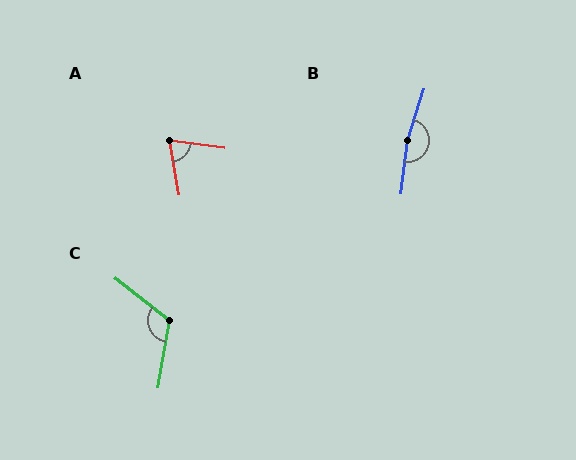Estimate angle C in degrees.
Approximately 118 degrees.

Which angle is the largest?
B, at approximately 168 degrees.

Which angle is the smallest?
A, at approximately 72 degrees.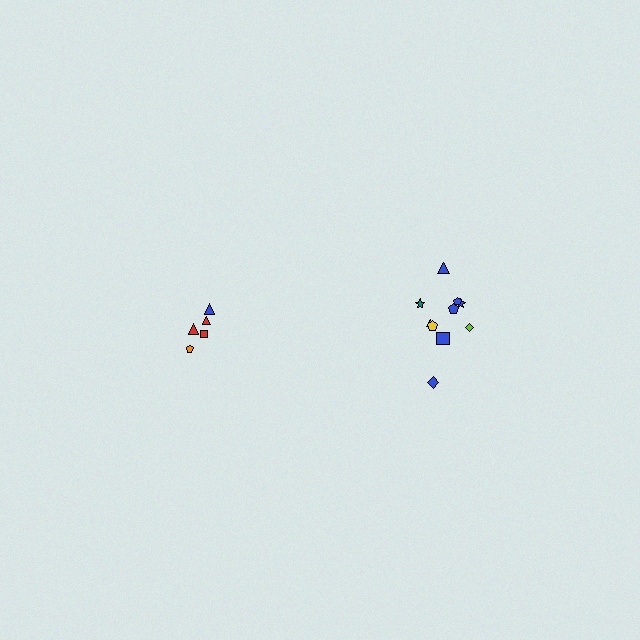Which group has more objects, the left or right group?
The right group.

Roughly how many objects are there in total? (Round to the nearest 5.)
Roughly 15 objects in total.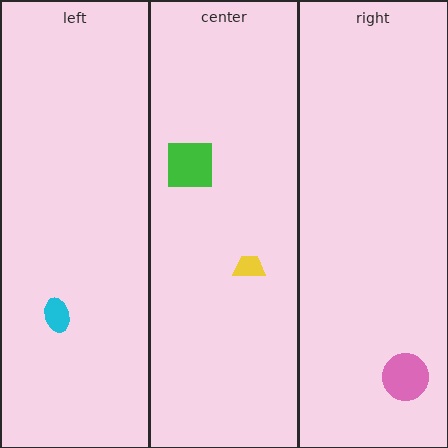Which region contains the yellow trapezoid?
The center region.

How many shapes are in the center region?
2.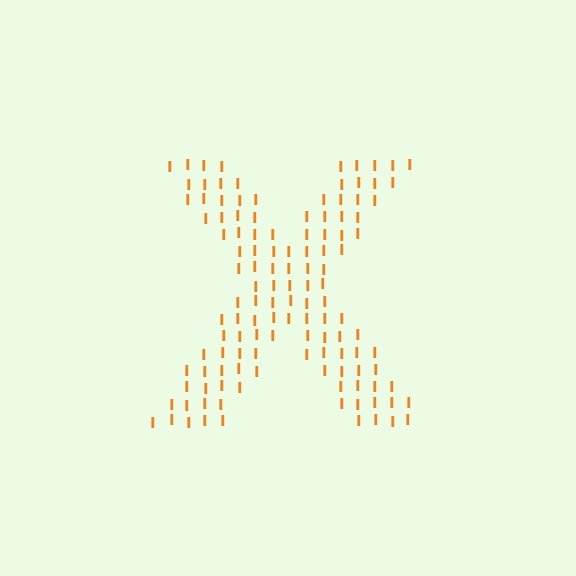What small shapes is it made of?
It is made of small letter I's.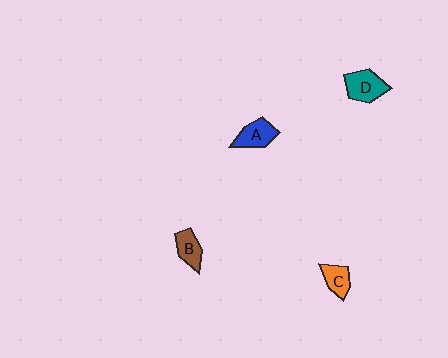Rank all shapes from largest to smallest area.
From largest to smallest: D (teal), A (blue), B (brown), C (orange).